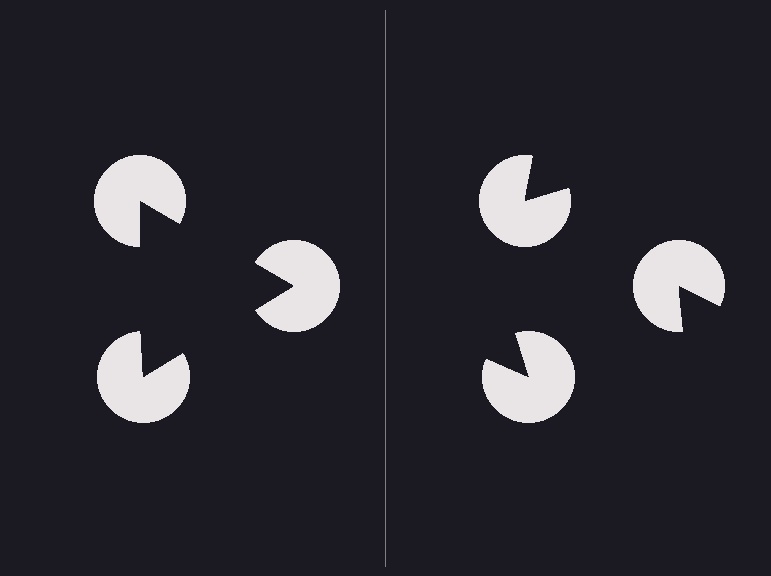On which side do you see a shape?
An illusory triangle appears on the left side. On the right side the wedge cuts are rotated, so no coherent shape forms.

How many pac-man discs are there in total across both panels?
6 — 3 on each side.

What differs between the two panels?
The pac-man discs are positioned identically on both sides; only the wedge orientations differ. On the left they align to a triangle; on the right they are misaligned.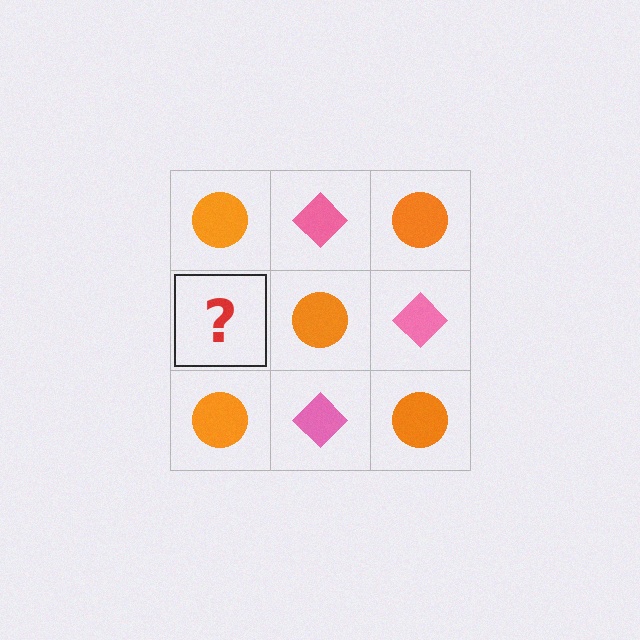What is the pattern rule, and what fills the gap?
The rule is that it alternates orange circle and pink diamond in a checkerboard pattern. The gap should be filled with a pink diamond.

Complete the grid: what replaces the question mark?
The question mark should be replaced with a pink diamond.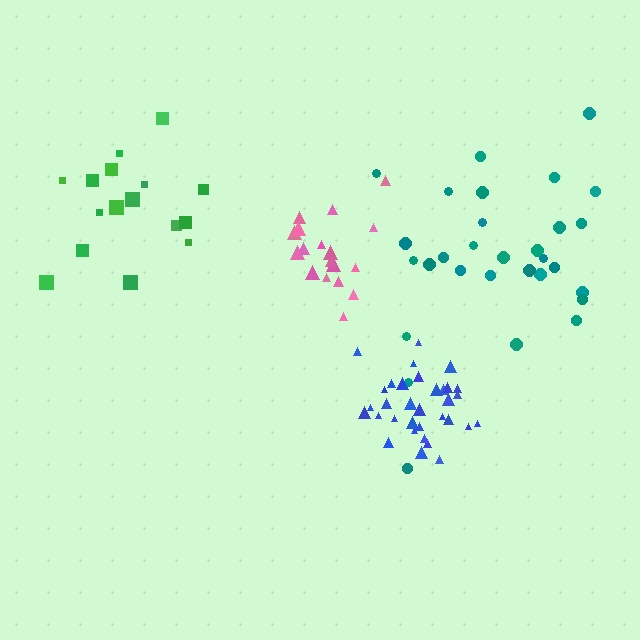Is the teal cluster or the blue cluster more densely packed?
Blue.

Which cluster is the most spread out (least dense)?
Teal.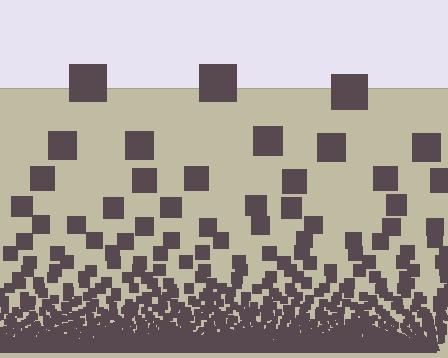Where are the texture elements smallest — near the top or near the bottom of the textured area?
Near the bottom.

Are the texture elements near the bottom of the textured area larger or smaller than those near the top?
Smaller. The gradient is inverted — elements near the bottom are smaller and denser.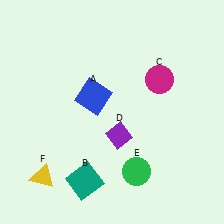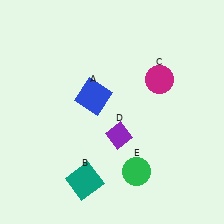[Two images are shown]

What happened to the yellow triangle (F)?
The yellow triangle (F) was removed in Image 2. It was in the bottom-left area of Image 1.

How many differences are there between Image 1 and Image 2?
There is 1 difference between the two images.